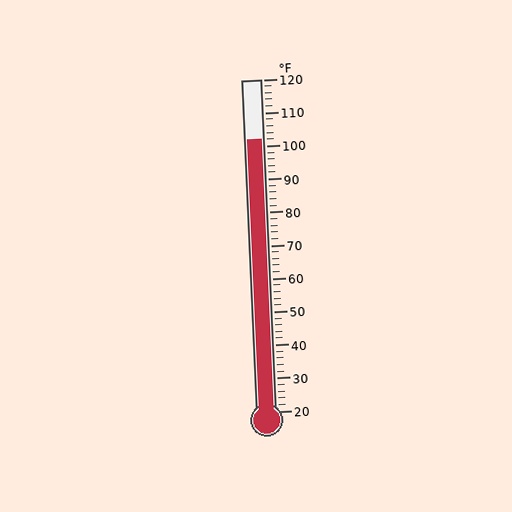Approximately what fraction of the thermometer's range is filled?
The thermometer is filled to approximately 80% of its range.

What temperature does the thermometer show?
The thermometer shows approximately 102°F.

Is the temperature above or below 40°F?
The temperature is above 40°F.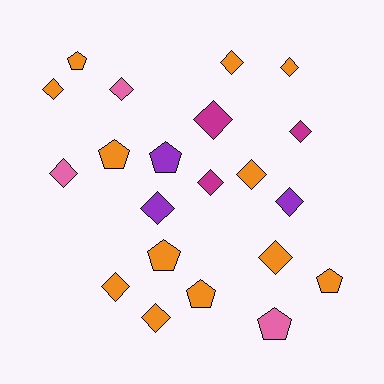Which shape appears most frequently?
Diamond, with 14 objects.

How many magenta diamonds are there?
There are 3 magenta diamonds.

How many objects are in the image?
There are 21 objects.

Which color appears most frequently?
Orange, with 12 objects.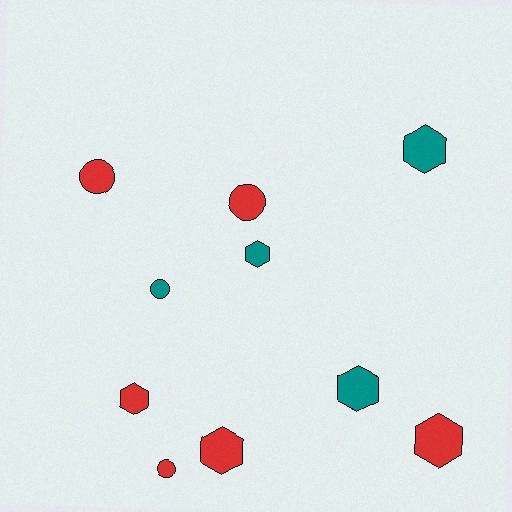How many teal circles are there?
There is 1 teal circle.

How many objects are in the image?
There are 10 objects.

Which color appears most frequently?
Red, with 6 objects.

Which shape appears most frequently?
Hexagon, with 6 objects.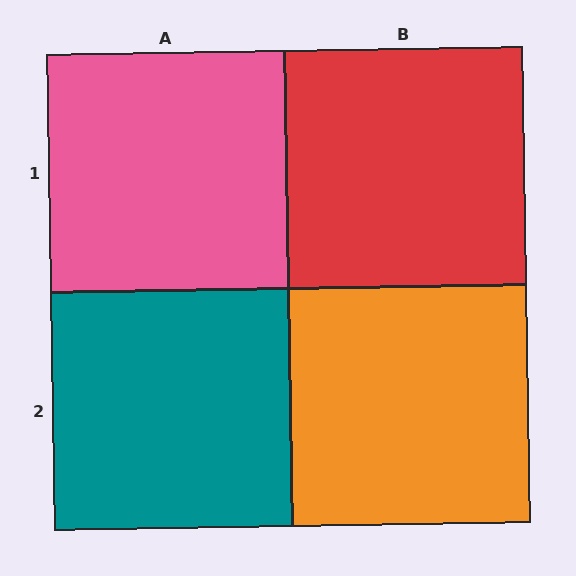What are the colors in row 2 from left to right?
Teal, orange.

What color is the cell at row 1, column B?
Red.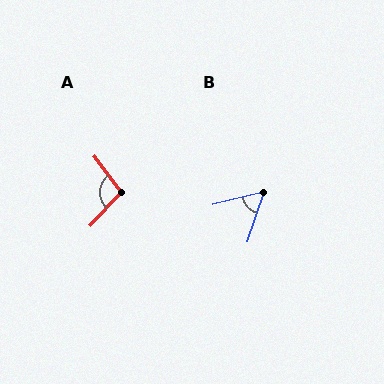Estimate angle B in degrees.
Approximately 57 degrees.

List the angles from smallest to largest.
B (57°), A (100°).